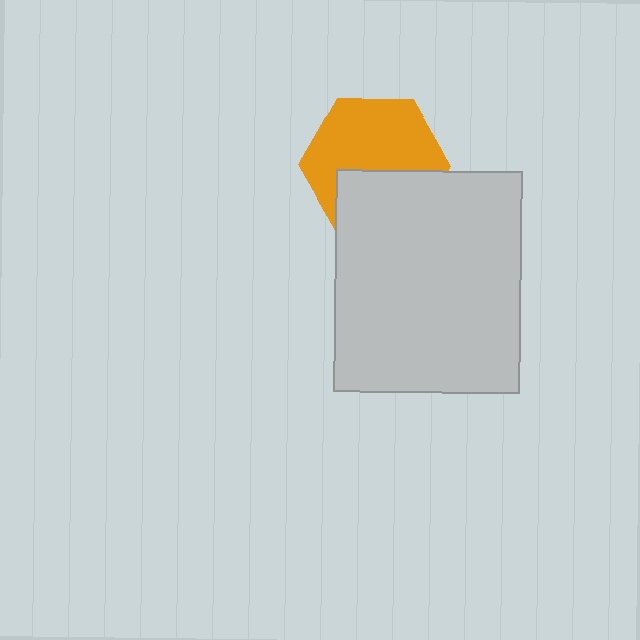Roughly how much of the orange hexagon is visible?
About half of it is visible (roughly 62%).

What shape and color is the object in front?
The object in front is a light gray rectangle.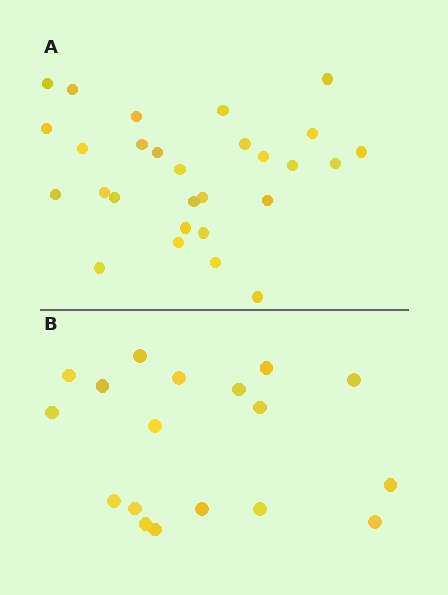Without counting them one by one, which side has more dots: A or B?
Region A (the top region) has more dots.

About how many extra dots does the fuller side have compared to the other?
Region A has roughly 10 or so more dots than region B.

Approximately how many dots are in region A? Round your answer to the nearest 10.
About 30 dots. (The exact count is 28, which rounds to 30.)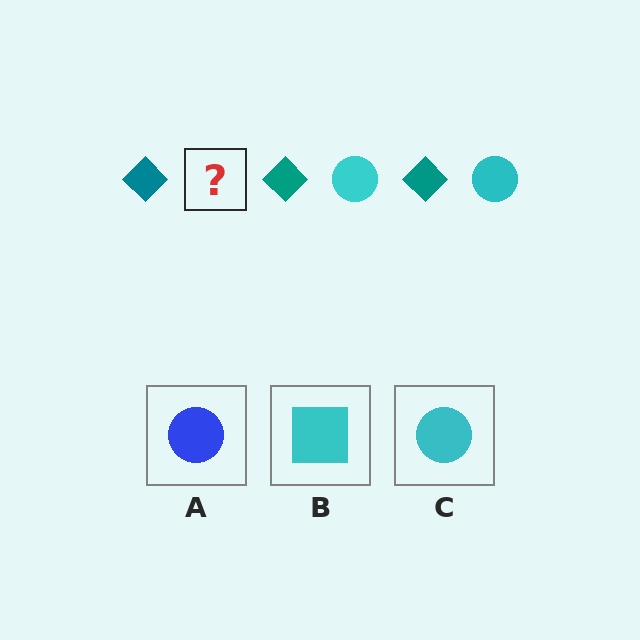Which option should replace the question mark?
Option C.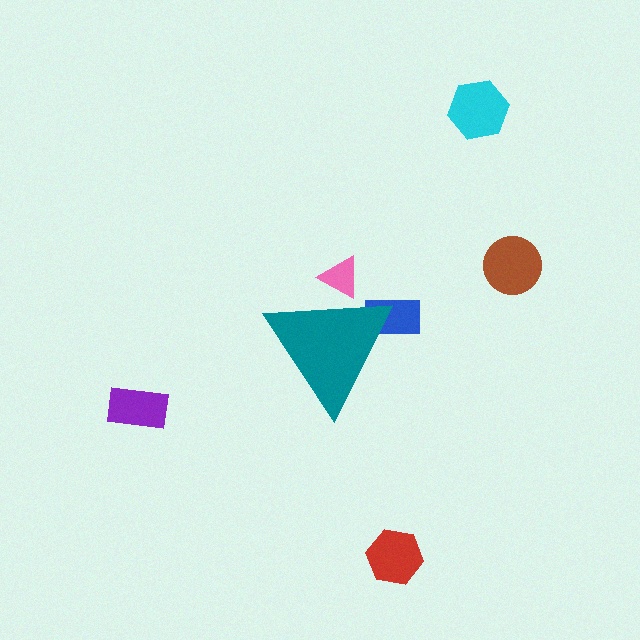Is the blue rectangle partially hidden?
Yes, the blue rectangle is partially hidden behind the teal triangle.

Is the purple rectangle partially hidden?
No, the purple rectangle is fully visible.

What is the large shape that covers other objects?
A teal triangle.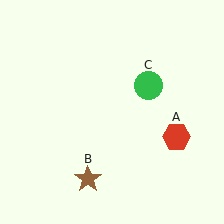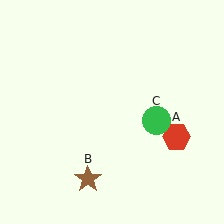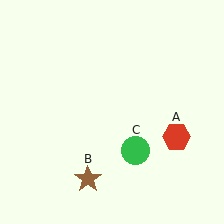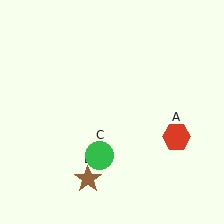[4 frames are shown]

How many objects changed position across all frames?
1 object changed position: green circle (object C).